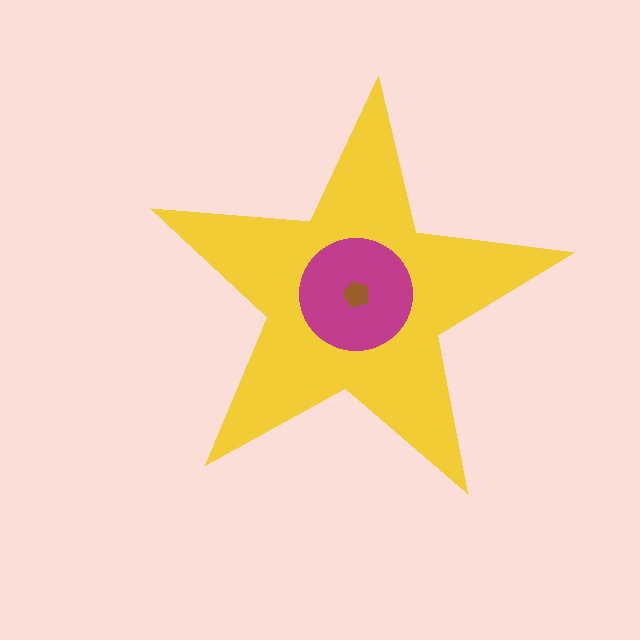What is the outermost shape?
The yellow star.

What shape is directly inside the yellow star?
The magenta circle.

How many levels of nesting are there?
3.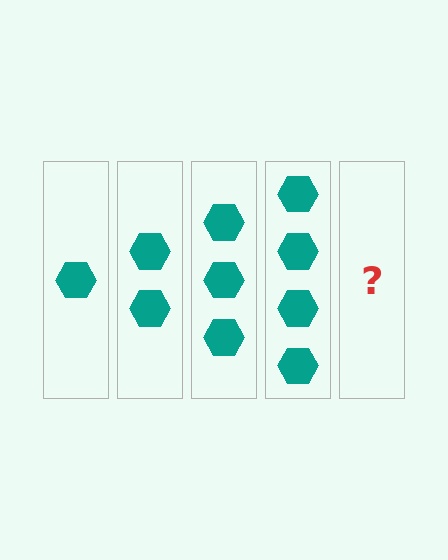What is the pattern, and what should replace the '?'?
The pattern is that each step adds one more hexagon. The '?' should be 5 hexagons.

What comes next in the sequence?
The next element should be 5 hexagons.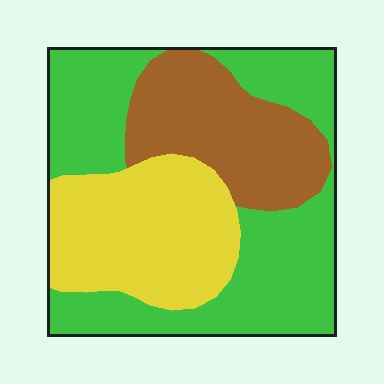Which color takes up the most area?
Green, at roughly 45%.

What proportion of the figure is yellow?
Yellow covers 29% of the figure.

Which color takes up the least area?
Brown, at roughly 25%.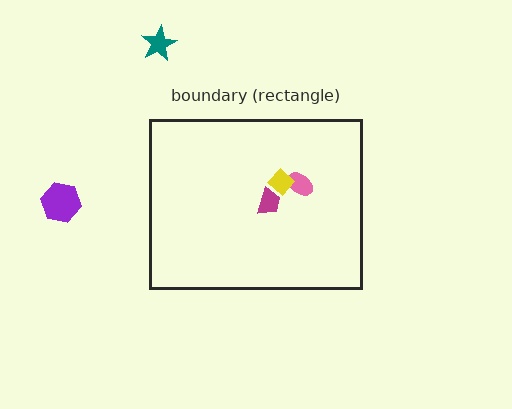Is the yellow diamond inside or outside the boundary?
Inside.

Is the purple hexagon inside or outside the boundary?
Outside.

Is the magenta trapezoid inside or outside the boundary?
Inside.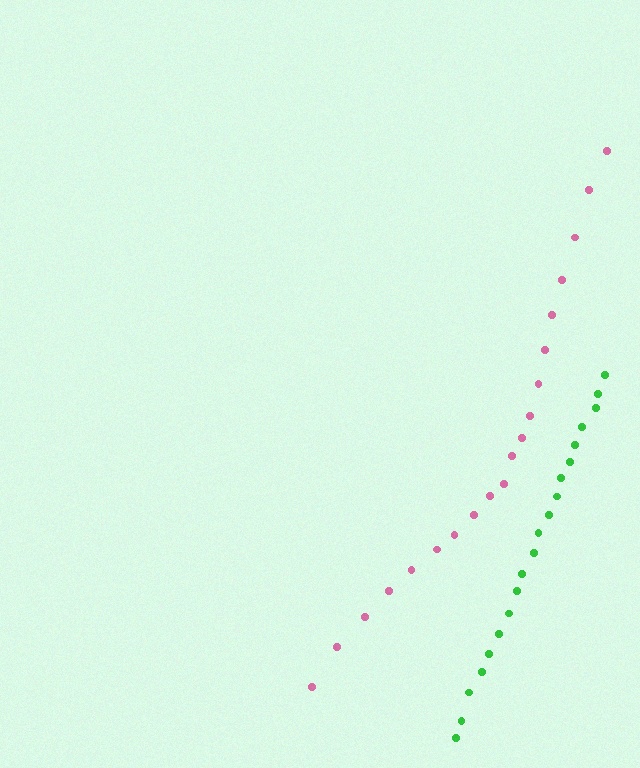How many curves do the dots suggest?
There are 2 distinct paths.